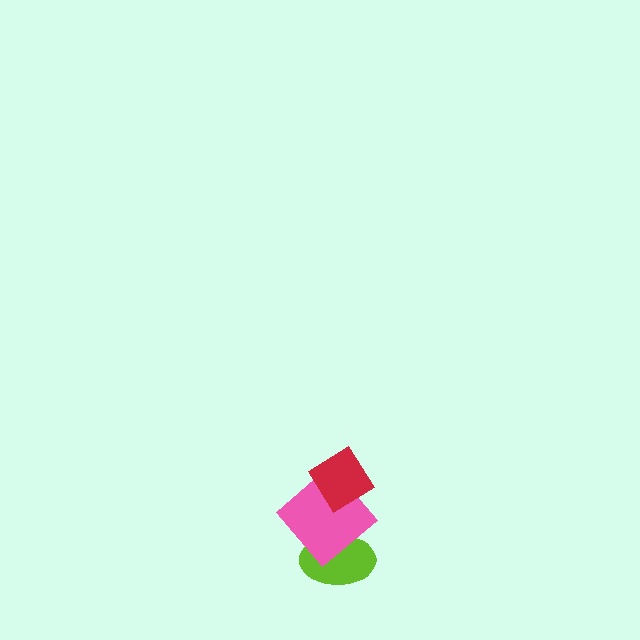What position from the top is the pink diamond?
The pink diamond is 2nd from the top.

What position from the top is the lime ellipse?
The lime ellipse is 3rd from the top.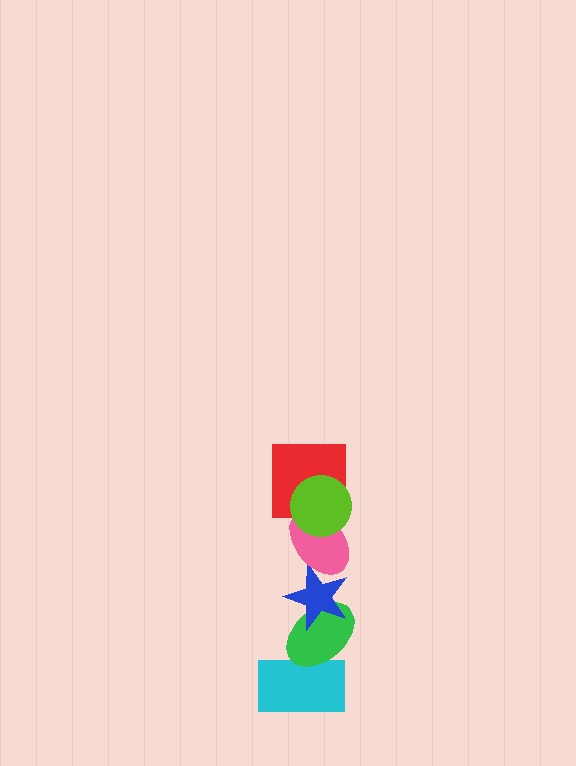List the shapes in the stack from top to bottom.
From top to bottom: the lime circle, the red square, the pink ellipse, the blue star, the green ellipse, the cyan rectangle.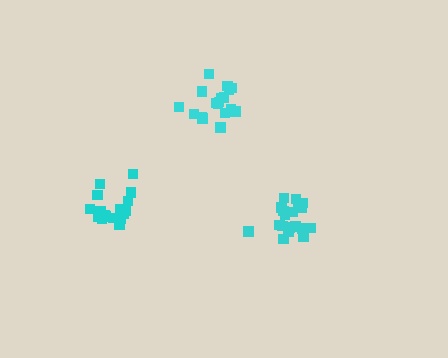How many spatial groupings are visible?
There are 3 spatial groupings.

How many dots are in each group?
Group 1: 18 dots, Group 2: 20 dots, Group 3: 19 dots (57 total).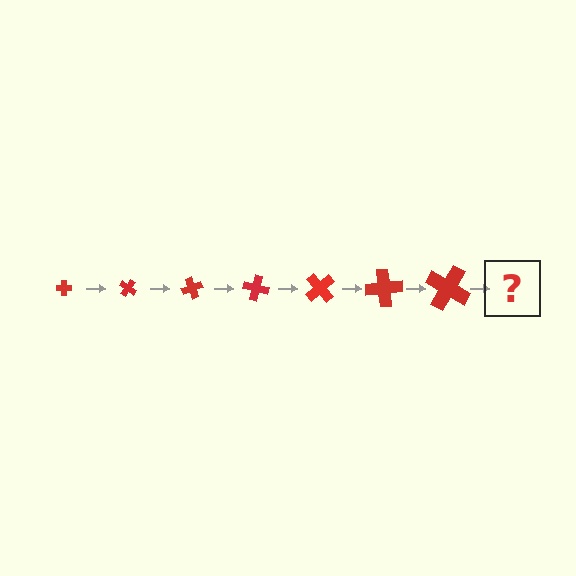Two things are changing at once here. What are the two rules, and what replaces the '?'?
The two rules are that the cross grows larger each step and it rotates 35 degrees each step. The '?' should be a cross, larger than the previous one and rotated 245 degrees from the start.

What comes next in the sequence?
The next element should be a cross, larger than the previous one and rotated 245 degrees from the start.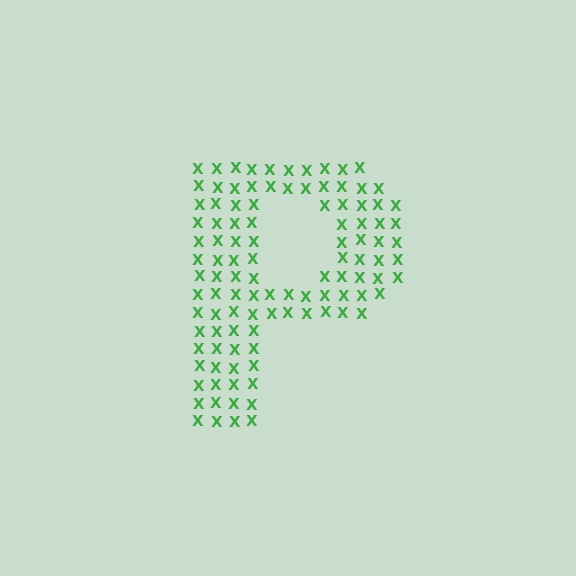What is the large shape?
The large shape is the letter P.